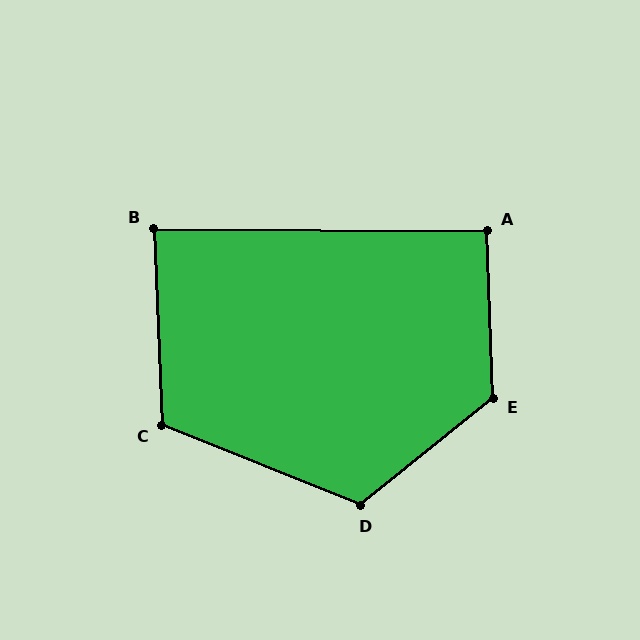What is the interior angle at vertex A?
Approximately 92 degrees (approximately right).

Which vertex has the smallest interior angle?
B, at approximately 87 degrees.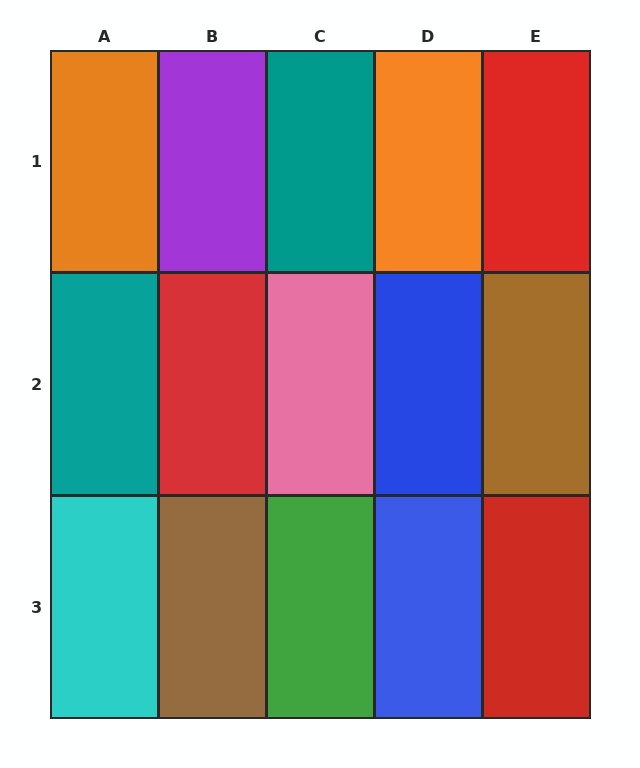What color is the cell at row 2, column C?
Pink.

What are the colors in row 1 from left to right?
Orange, purple, teal, orange, red.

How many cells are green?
1 cell is green.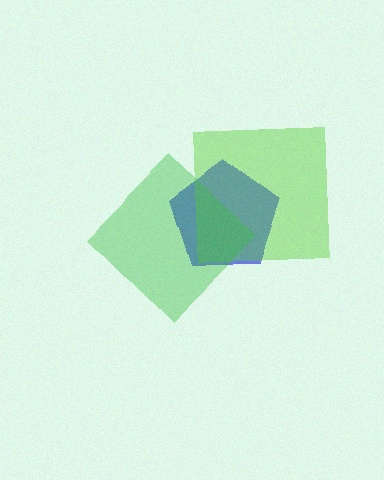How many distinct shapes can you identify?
There are 3 distinct shapes: a blue pentagon, a lime square, a green diamond.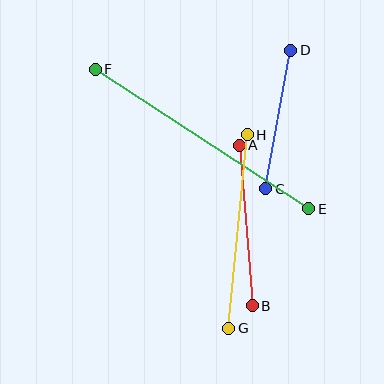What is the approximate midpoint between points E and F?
The midpoint is at approximately (202, 139) pixels.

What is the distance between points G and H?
The distance is approximately 194 pixels.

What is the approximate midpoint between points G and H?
The midpoint is at approximately (238, 231) pixels.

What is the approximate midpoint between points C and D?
The midpoint is at approximately (278, 119) pixels.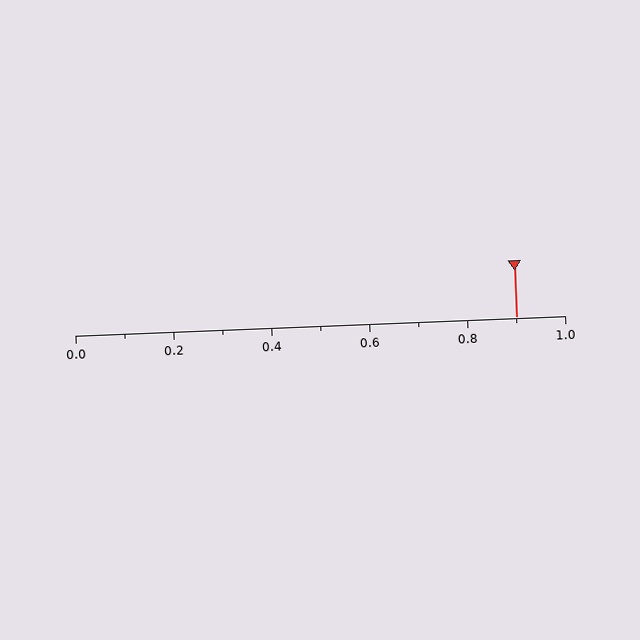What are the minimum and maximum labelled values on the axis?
The axis runs from 0.0 to 1.0.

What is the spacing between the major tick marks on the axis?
The major ticks are spaced 0.2 apart.